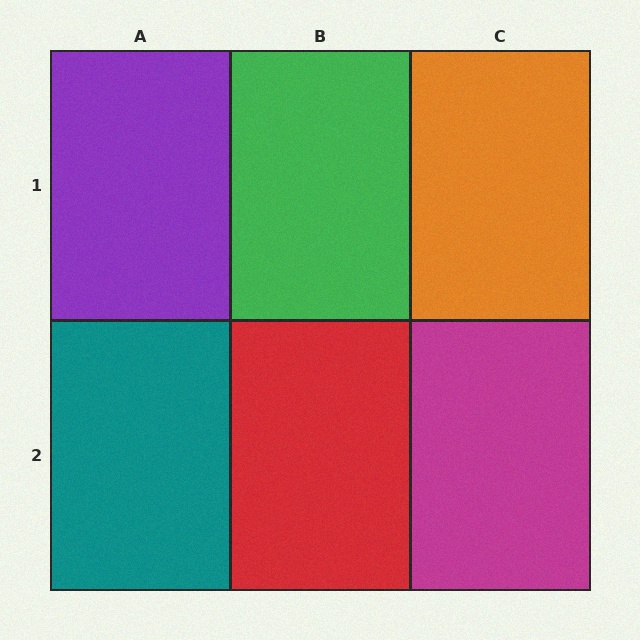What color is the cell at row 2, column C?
Magenta.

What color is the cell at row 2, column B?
Red.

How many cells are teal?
1 cell is teal.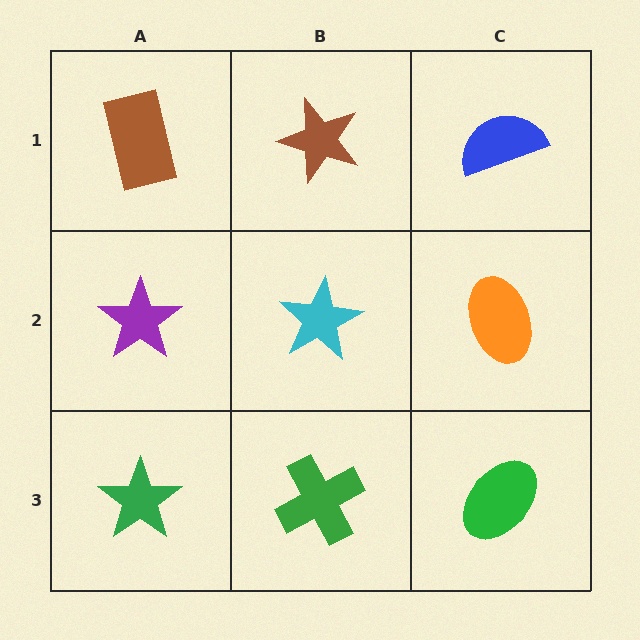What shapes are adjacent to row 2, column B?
A brown star (row 1, column B), a green cross (row 3, column B), a purple star (row 2, column A), an orange ellipse (row 2, column C).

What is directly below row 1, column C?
An orange ellipse.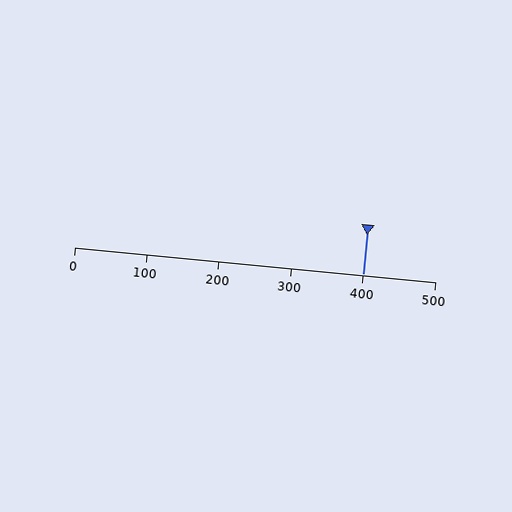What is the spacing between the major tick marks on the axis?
The major ticks are spaced 100 apart.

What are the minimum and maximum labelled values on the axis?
The axis runs from 0 to 500.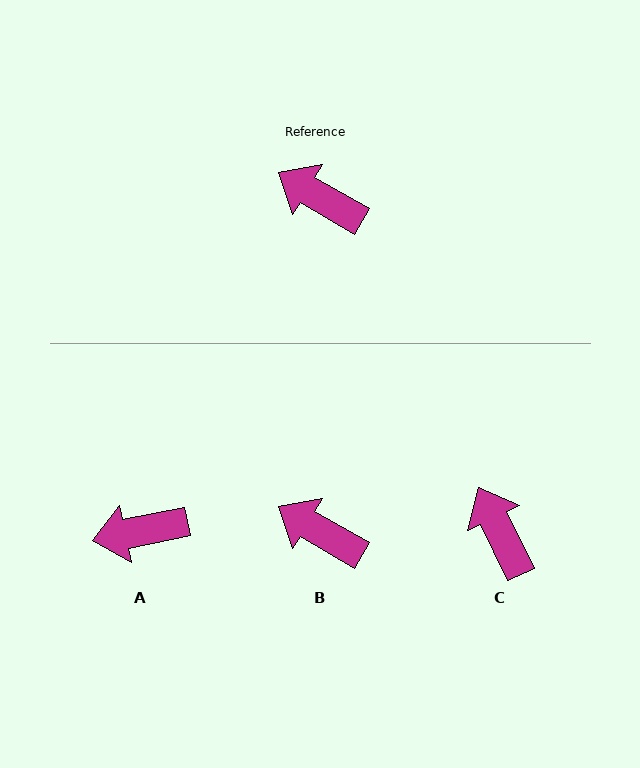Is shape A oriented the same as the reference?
No, it is off by about 42 degrees.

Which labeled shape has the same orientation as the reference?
B.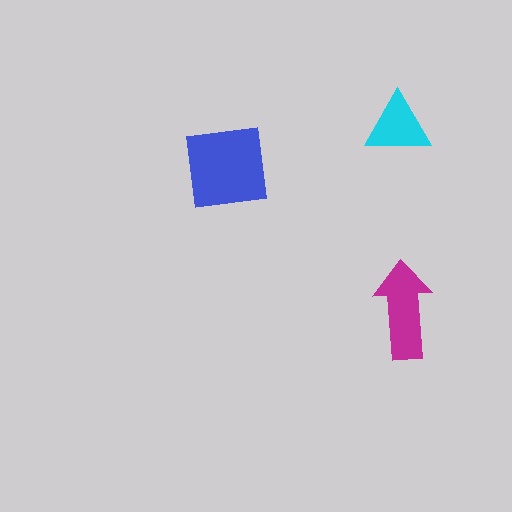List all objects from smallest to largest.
The cyan triangle, the magenta arrow, the blue square.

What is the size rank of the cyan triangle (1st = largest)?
3rd.